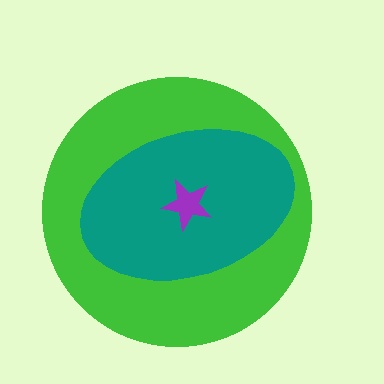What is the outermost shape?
The green circle.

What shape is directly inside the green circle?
The teal ellipse.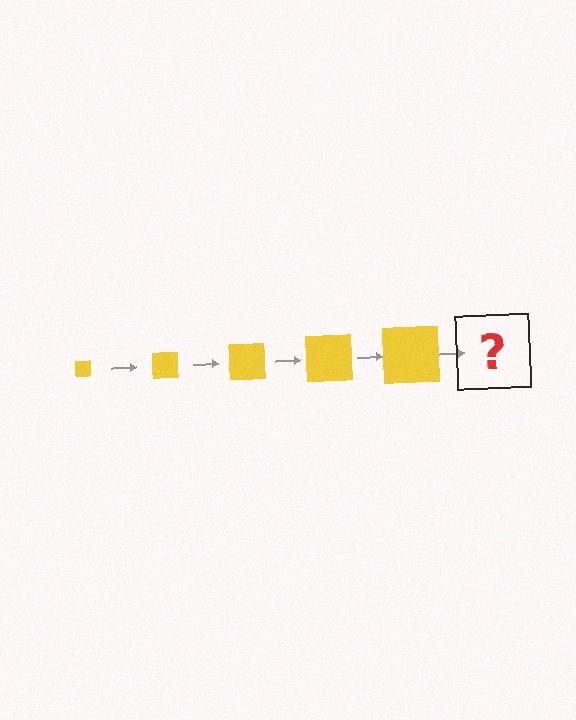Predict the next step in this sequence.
The next step is a yellow square, larger than the previous one.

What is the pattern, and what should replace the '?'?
The pattern is that the square gets progressively larger each step. The '?' should be a yellow square, larger than the previous one.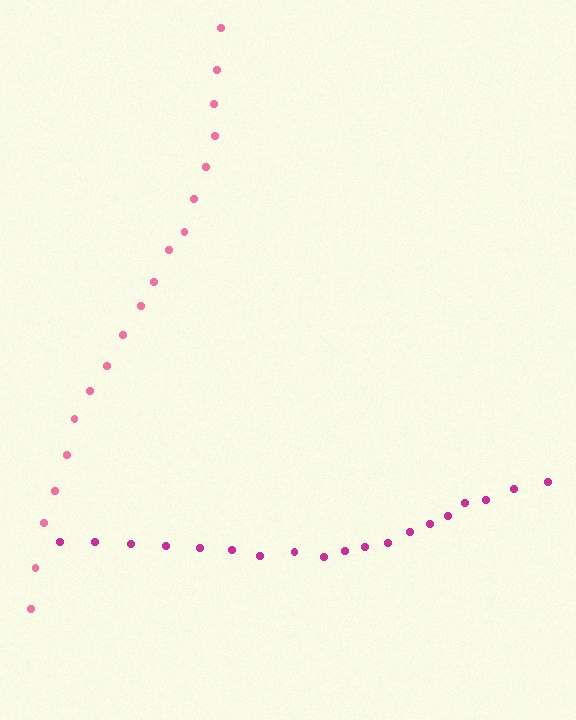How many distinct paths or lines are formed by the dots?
There are 2 distinct paths.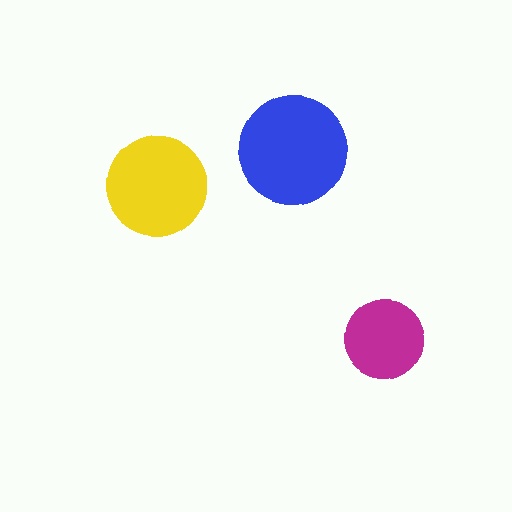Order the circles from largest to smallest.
the blue one, the yellow one, the magenta one.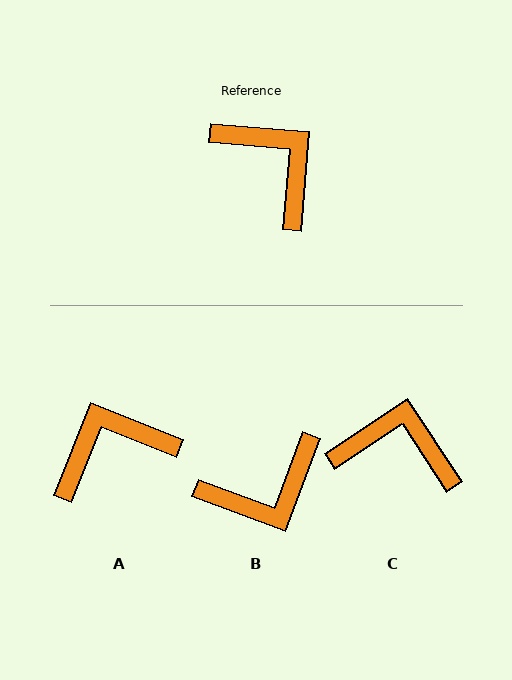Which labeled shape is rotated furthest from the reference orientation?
B, about 106 degrees away.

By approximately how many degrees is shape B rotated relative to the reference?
Approximately 106 degrees clockwise.